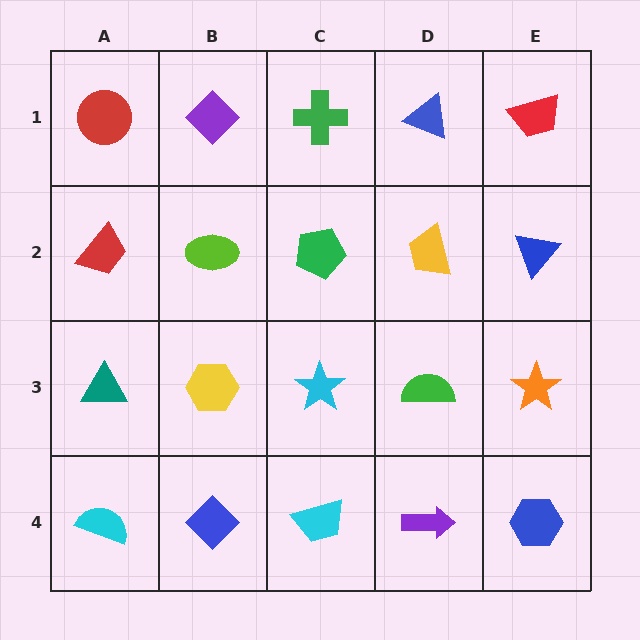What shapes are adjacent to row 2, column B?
A purple diamond (row 1, column B), a yellow hexagon (row 3, column B), a red trapezoid (row 2, column A), a green pentagon (row 2, column C).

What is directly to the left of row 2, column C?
A lime ellipse.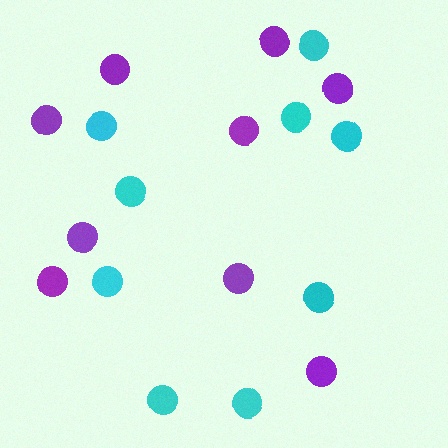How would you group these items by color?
There are 2 groups: one group of purple circles (9) and one group of cyan circles (9).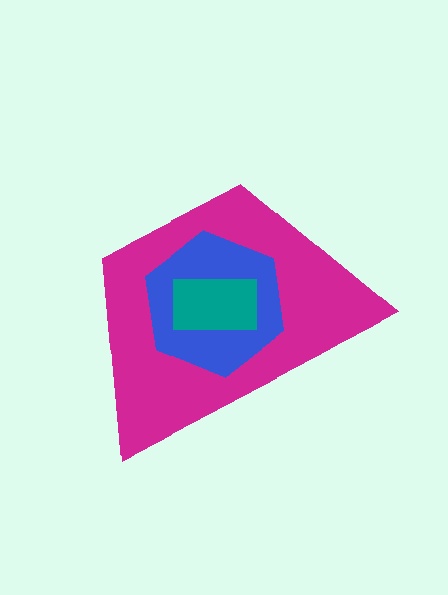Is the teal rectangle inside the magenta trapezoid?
Yes.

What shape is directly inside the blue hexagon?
The teal rectangle.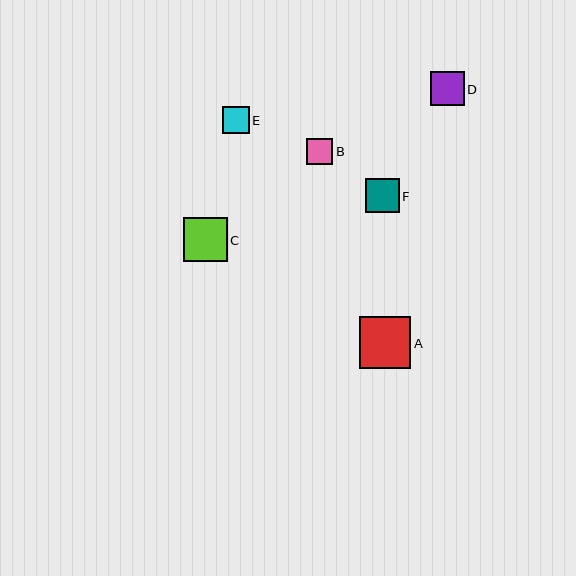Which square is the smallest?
Square B is the smallest with a size of approximately 26 pixels.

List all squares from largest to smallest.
From largest to smallest: A, C, F, D, E, B.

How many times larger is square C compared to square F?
Square C is approximately 1.3 times the size of square F.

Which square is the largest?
Square A is the largest with a size of approximately 52 pixels.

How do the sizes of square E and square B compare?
Square E and square B are approximately the same size.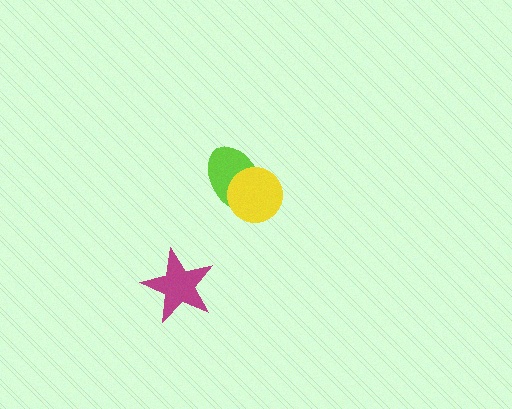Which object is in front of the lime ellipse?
The yellow circle is in front of the lime ellipse.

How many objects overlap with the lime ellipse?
1 object overlaps with the lime ellipse.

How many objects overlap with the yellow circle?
1 object overlaps with the yellow circle.